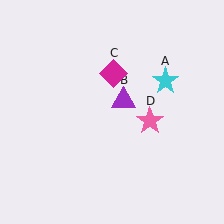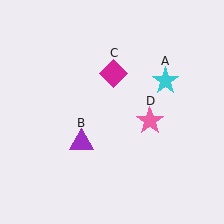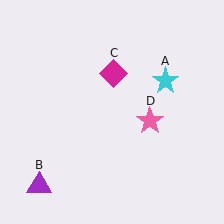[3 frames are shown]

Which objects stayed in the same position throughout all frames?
Cyan star (object A) and magenta diamond (object C) and pink star (object D) remained stationary.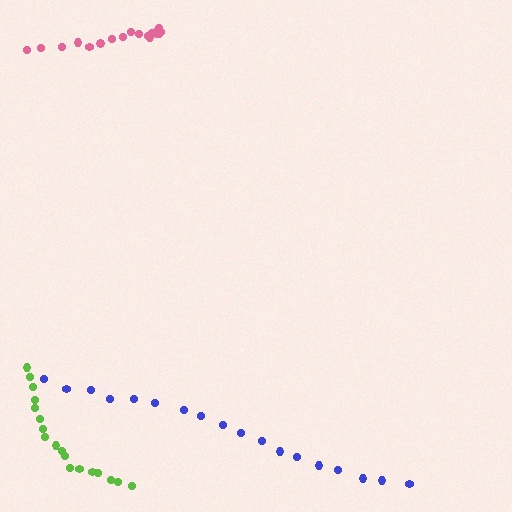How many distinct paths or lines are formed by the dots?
There are 3 distinct paths.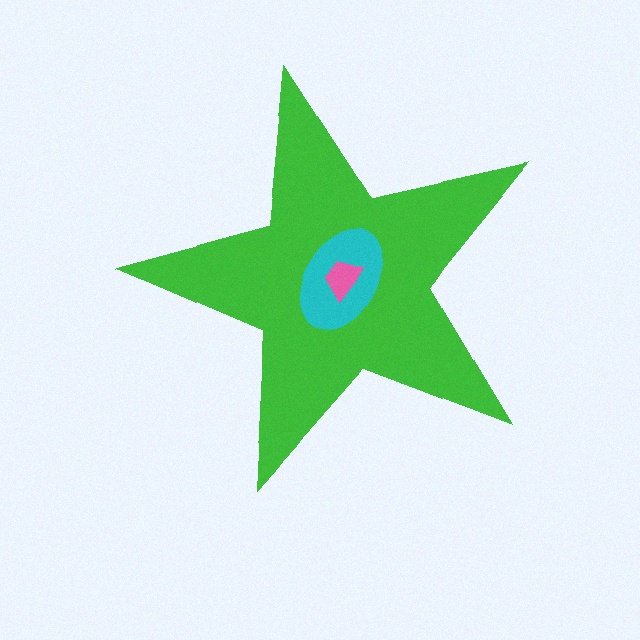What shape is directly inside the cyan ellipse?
The pink trapezoid.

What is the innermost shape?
The pink trapezoid.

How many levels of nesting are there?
3.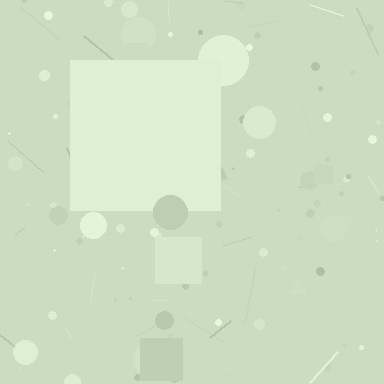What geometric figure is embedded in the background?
A square is embedded in the background.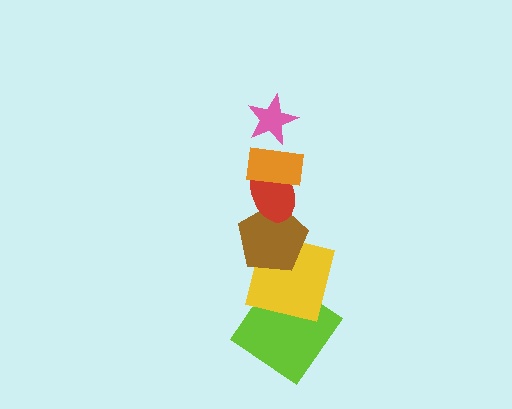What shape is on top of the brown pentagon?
The red ellipse is on top of the brown pentagon.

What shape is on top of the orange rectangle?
The pink star is on top of the orange rectangle.